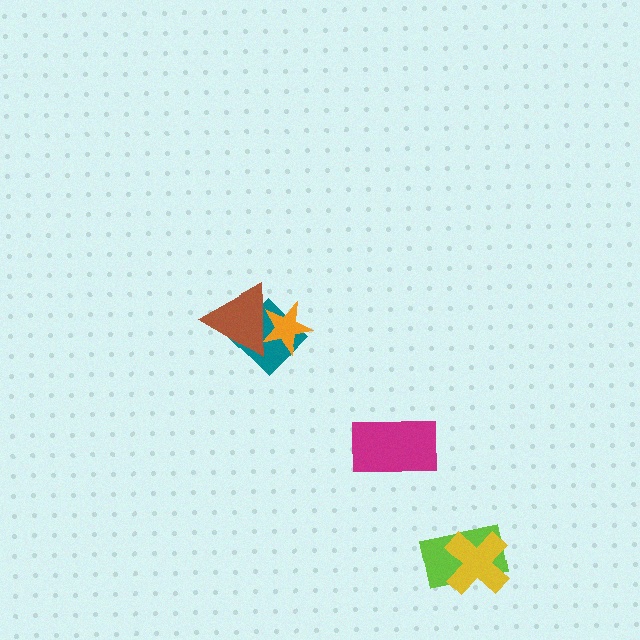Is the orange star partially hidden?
Yes, it is partially covered by another shape.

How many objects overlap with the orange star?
2 objects overlap with the orange star.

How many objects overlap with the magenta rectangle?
0 objects overlap with the magenta rectangle.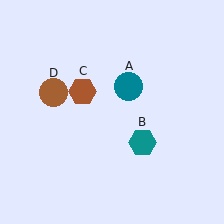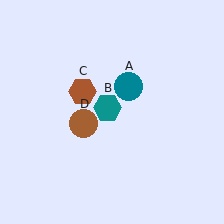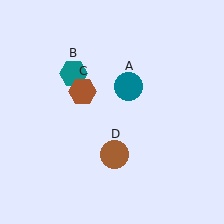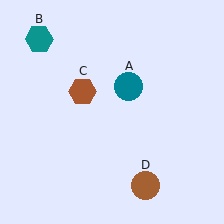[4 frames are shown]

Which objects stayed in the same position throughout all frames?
Teal circle (object A) and brown hexagon (object C) remained stationary.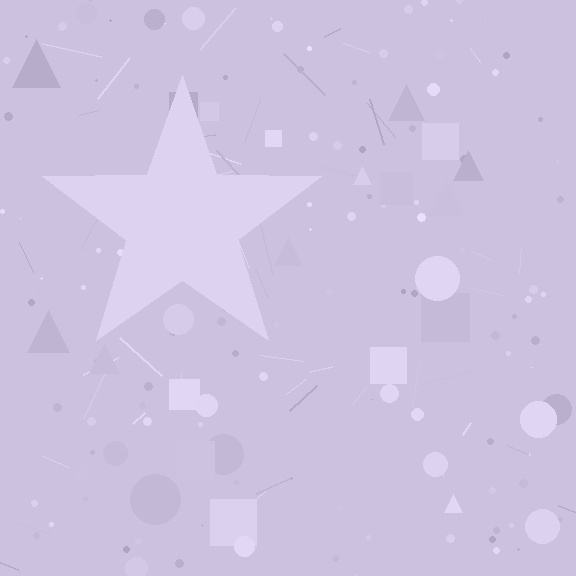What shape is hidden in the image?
A star is hidden in the image.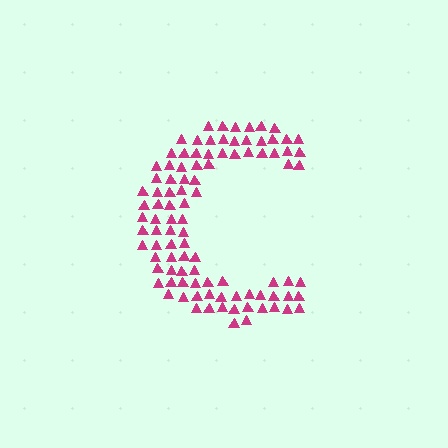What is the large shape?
The large shape is the letter C.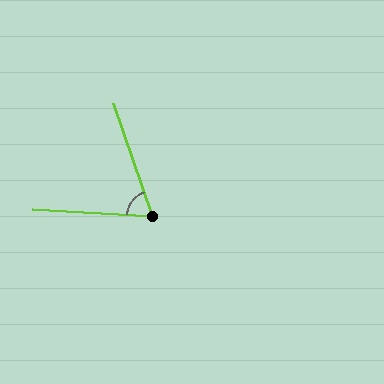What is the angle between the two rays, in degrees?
Approximately 68 degrees.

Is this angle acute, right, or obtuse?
It is acute.